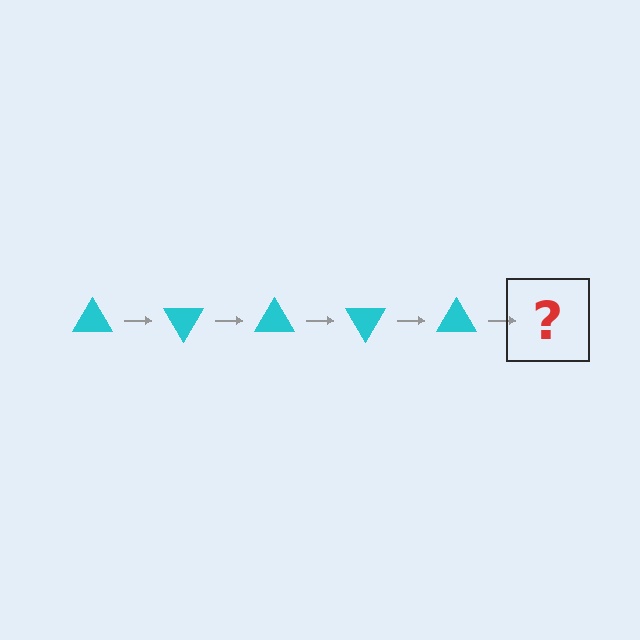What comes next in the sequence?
The next element should be a cyan triangle rotated 300 degrees.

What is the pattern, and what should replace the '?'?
The pattern is that the triangle rotates 60 degrees each step. The '?' should be a cyan triangle rotated 300 degrees.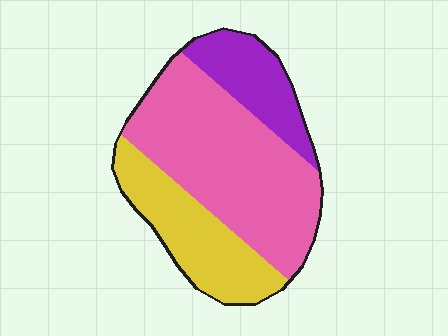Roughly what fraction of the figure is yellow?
Yellow takes up about one quarter (1/4) of the figure.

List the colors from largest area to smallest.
From largest to smallest: pink, yellow, purple.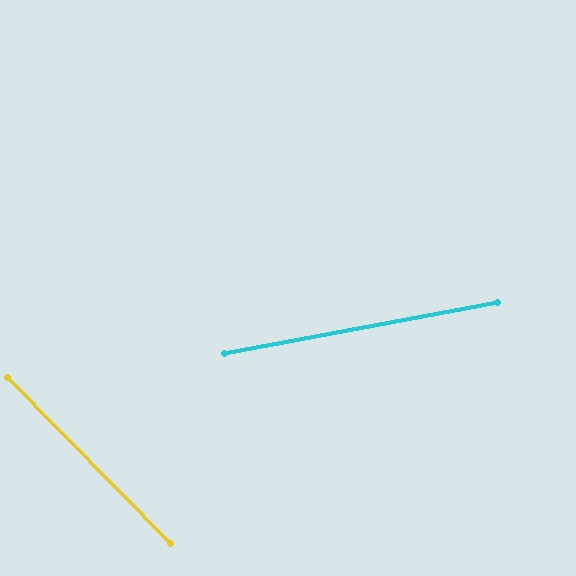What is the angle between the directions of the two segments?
Approximately 56 degrees.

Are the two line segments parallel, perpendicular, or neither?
Neither parallel nor perpendicular — they differ by about 56°.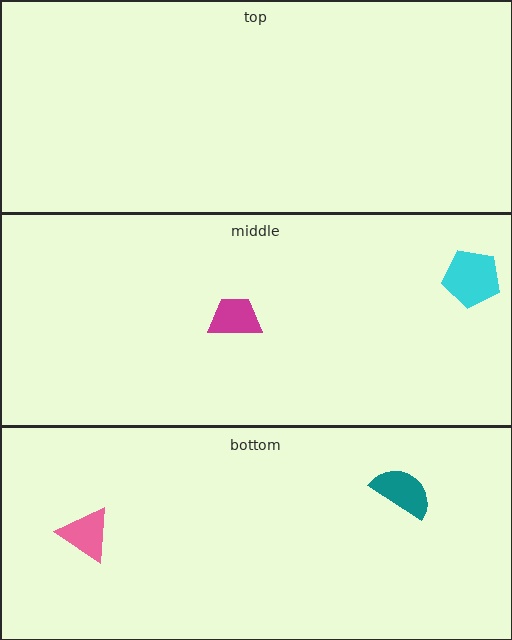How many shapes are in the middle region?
2.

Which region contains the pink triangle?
The bottom region.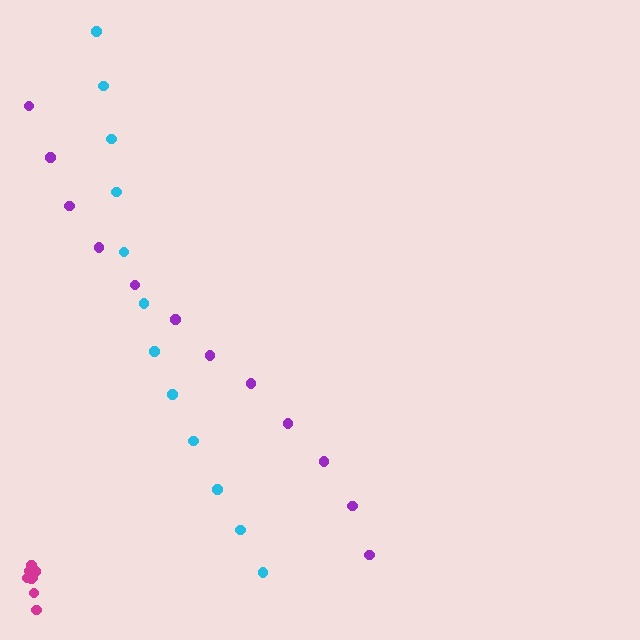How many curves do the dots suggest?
There are 3 distinct paths.